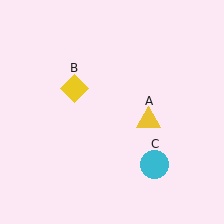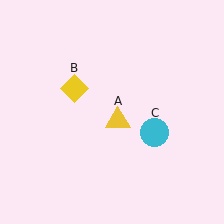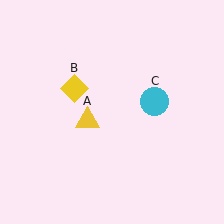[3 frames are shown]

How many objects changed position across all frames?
2 objects changed position: yellow triangle (object A), cyan circle (object C).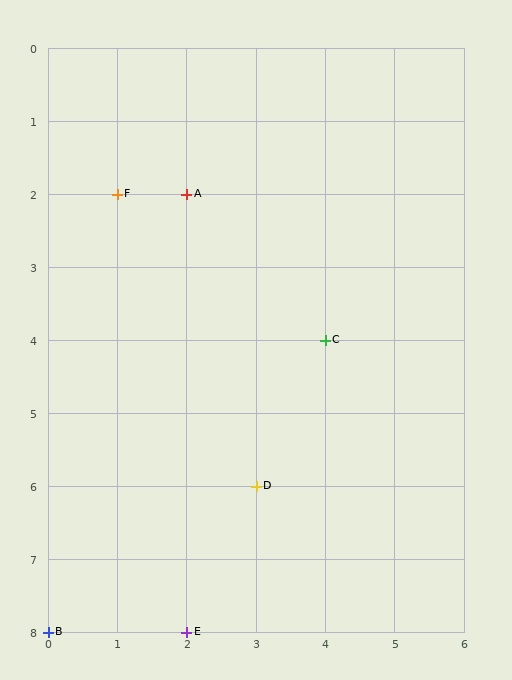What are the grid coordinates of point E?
Point E is at grid coordinates (2, 8).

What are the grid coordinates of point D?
Point D is at grid coordinates (3, 6).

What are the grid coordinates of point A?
Point A is at grid coordinates (2, 2).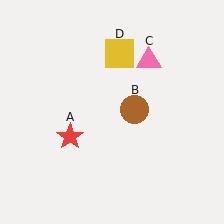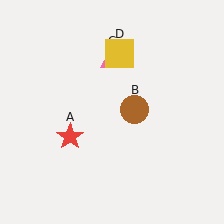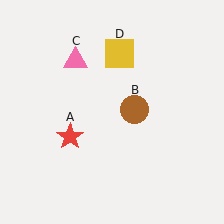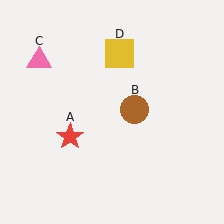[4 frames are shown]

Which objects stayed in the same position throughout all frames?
Red star (object A) and brown circle (object B) and yellow square (object D) remained stationary.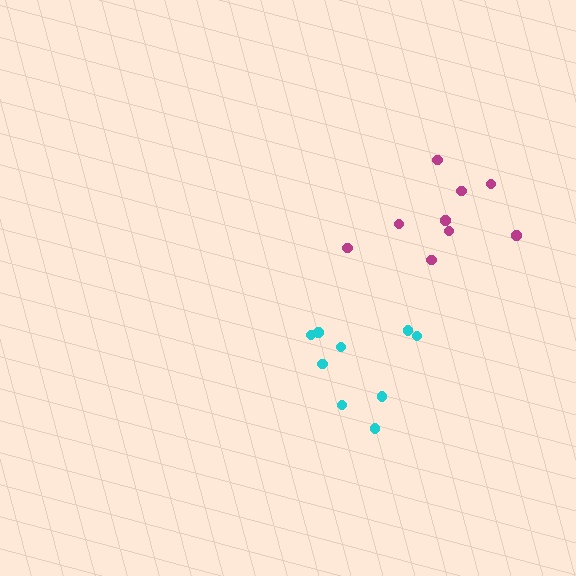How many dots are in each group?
Group 1: 9 dots, Group 2: 9 dots (18 total).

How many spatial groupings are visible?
There are 2 spatial groupings.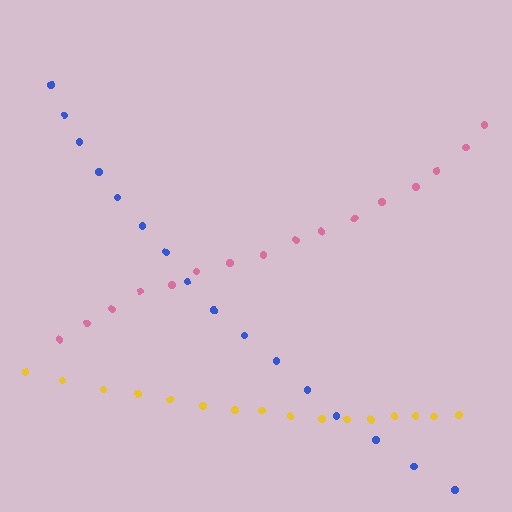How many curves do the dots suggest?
There are 3 distinct paths.